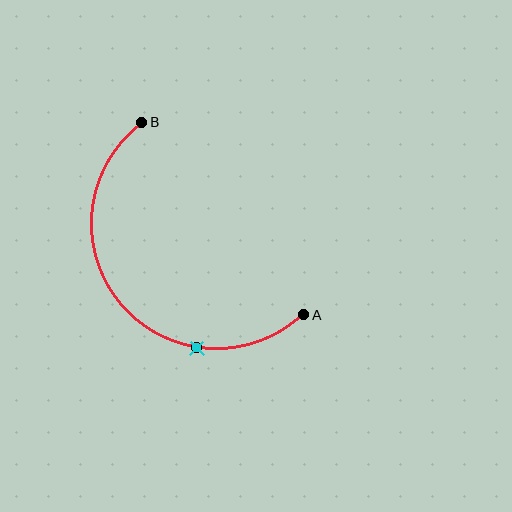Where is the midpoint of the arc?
The arc midpoint is the point on the curve farthest from the straight line joining A and B. It sits below and to the left of that line.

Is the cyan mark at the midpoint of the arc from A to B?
No. The cyan mark lies on the arc but is closer to endpoint A. The arc midpoint would be at the point on the curve equidistant along the arc from both A and B.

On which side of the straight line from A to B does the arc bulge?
The arc bulges below and to the left of the straight line connecting A and B.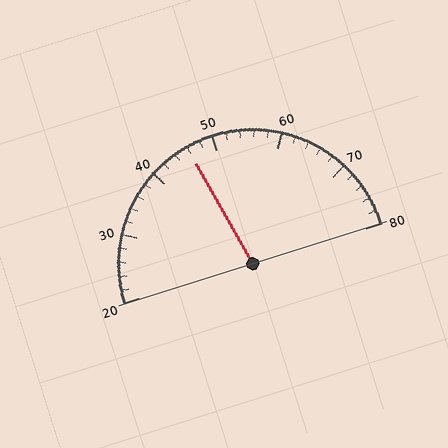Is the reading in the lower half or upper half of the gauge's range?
The reading is in the lower half of the range (20 to 80).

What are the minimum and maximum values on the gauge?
The gauge ranges from 20 to 80.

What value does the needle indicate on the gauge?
The needle indicates approximately 46.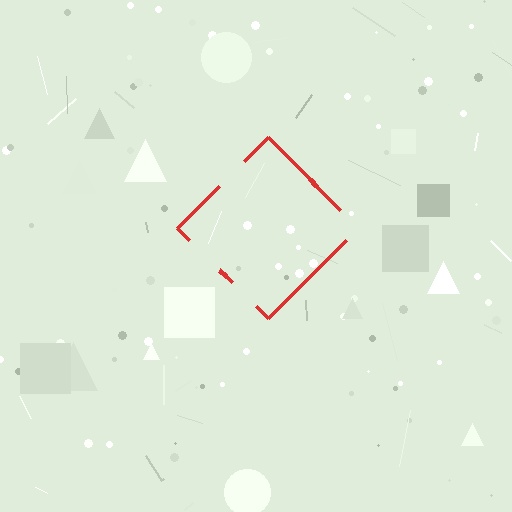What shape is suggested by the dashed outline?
The dashed outline suggests a diamond.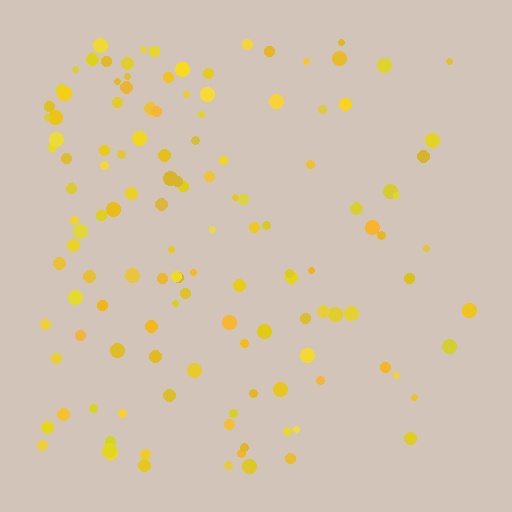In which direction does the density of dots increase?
From right to left, with the left side densest.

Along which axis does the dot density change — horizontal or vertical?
Horizontal.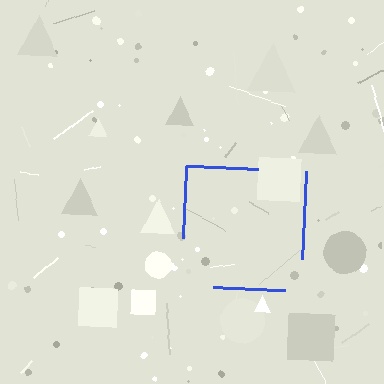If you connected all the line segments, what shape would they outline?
They would outline a square.